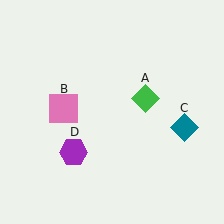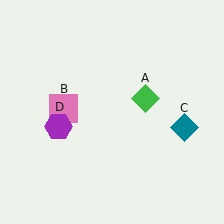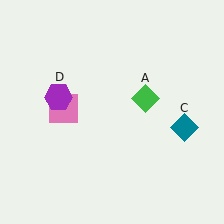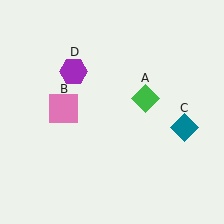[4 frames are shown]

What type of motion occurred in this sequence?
The purple hexagon (object D) rotated clockwise around the center of the scene.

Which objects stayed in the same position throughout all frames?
Green diamond (object A) and pink square (object B) and teal diamond (object C) remained stationary.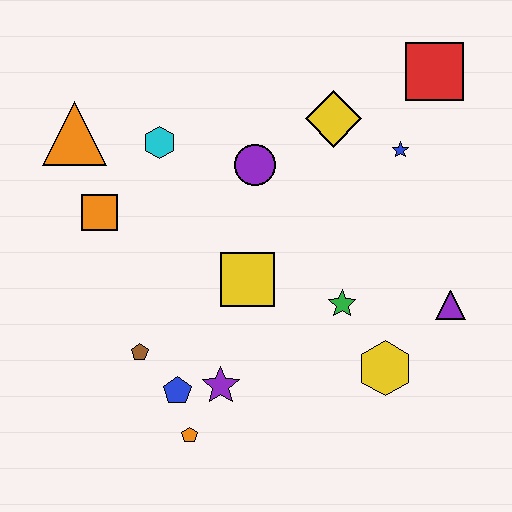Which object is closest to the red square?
The blue star is closest to the red square.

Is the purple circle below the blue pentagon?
No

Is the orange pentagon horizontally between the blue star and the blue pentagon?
Yes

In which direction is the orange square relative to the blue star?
The orange square is to the left of the blue star.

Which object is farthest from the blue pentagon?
The red square is farthest from the blue pentagon.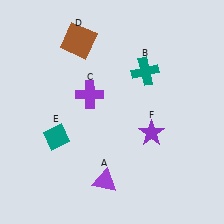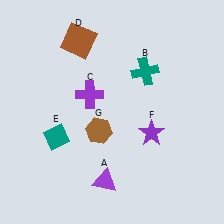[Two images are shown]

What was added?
A brown hexagon (G) was added in Image 2.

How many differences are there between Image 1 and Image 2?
There is 1 difference between the two images.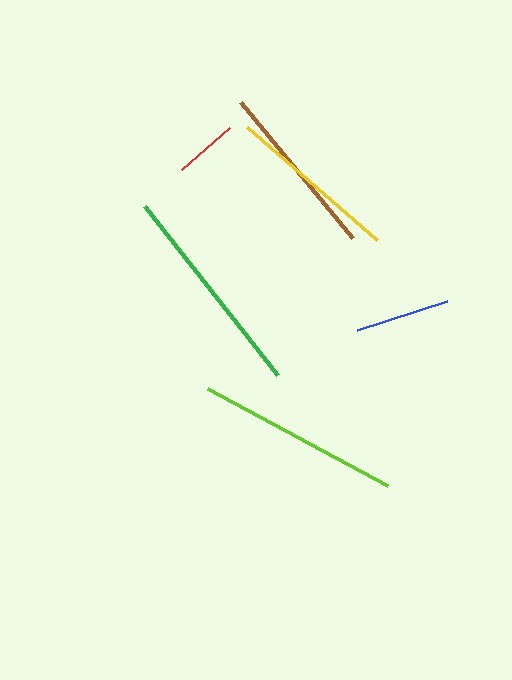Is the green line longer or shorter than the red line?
The green line is longer than the red line.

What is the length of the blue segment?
The blue segment is approximately 95 pixels long.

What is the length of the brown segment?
The brown segment is approximately 175 pixels long.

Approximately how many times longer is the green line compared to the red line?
The green line is approximately 3.4 times the length of the red line.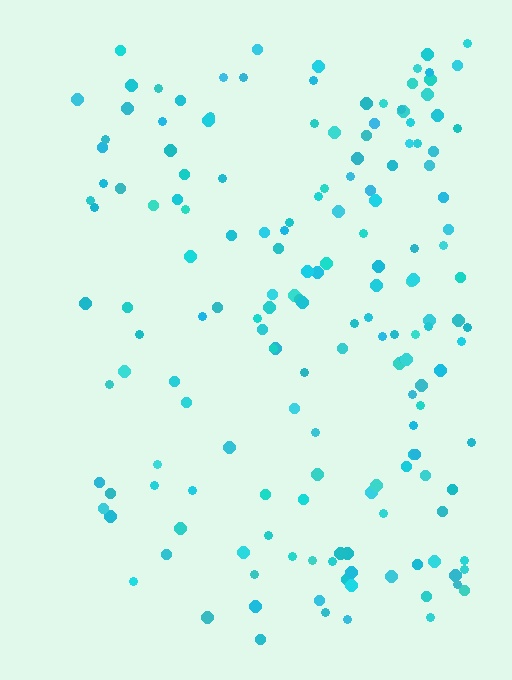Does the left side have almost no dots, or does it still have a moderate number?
Still a moderate number, just noticeably fewer than the right.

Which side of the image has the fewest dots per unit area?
The left.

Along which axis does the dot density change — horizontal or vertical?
Horizontal.